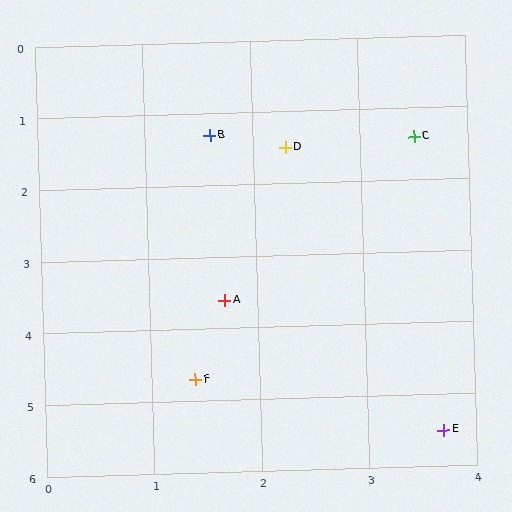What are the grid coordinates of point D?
Point D is at approximately (2.3, 1.5).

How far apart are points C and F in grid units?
Points C and F are about 3.9 grid units apart.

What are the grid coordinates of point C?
Point C is at approximately (3.5, 1.4).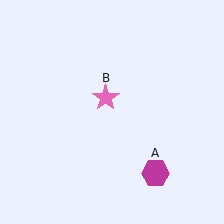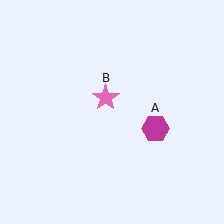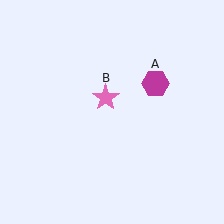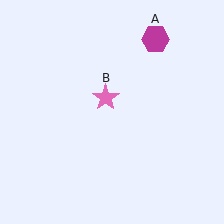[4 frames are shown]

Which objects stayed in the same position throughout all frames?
Pink star (object B) remained stationary.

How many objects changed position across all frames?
1 object changed position: magenta hexagon (object A).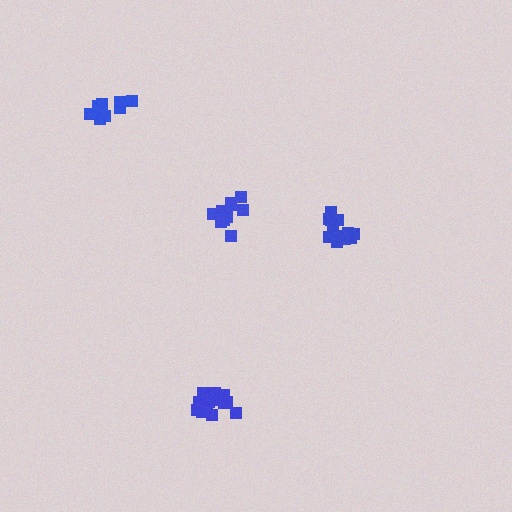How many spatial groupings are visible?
There are 4 spatial groupings.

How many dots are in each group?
Group 1: 10 dots, Group 2: 15 dots, Group 3: 10 dots, Group 4: 12 dots (47 total).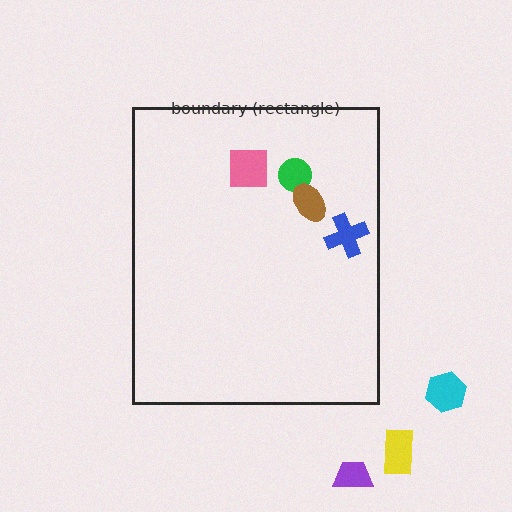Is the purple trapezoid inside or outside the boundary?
Outside.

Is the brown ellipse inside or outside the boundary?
Inside.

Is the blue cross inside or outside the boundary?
Inside.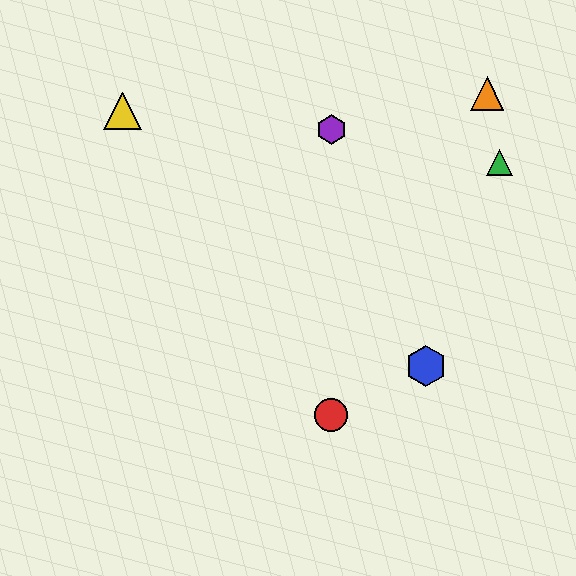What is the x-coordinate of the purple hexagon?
The purple hexagon is at x≈331.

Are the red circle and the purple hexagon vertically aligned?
Yes, both are at x≈331.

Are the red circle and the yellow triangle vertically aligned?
No, the red circle is at x≈331 and the yellow triangle is at x≈122.